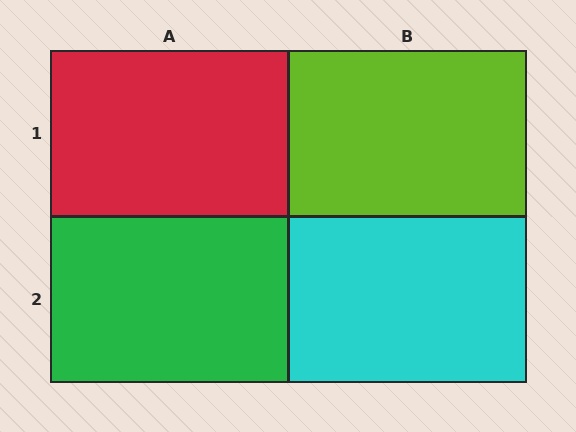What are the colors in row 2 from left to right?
Green, cyan.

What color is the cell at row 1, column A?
Red.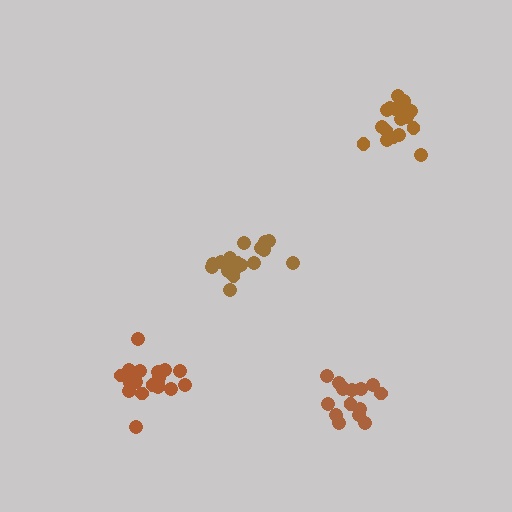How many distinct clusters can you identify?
There are 4 distinct clusters.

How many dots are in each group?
Group 1: 18 dots, Group 2: 15 dots, Group 3: 18 dots, Group 4: 19 dots (70 total).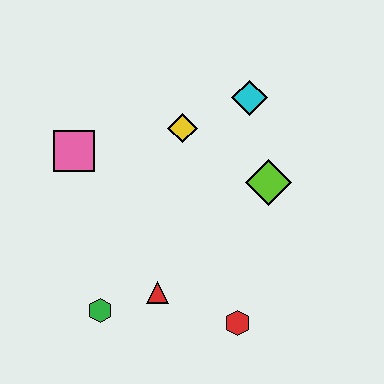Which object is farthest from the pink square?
The red hexagon is farthest from the pink square.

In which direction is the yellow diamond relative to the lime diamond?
The yellow diamond is to the left of the lime diamond.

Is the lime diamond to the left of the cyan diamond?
No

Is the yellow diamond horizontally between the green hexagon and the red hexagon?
Yes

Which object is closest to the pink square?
The yellow diamond is closest to the pink square.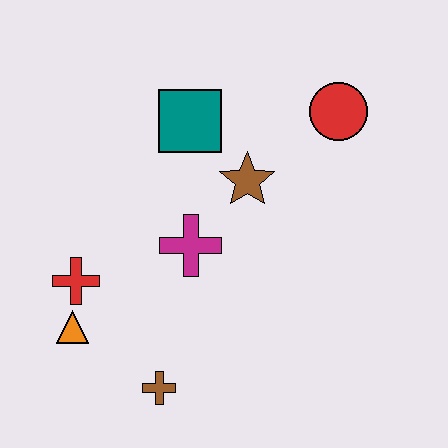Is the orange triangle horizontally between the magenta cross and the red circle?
No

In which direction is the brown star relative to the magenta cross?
The brown star is above the magenta cross.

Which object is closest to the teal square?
The brown star is closest to the teal square.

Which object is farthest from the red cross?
The red circle is farthest from the red cross.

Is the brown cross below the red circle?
Yes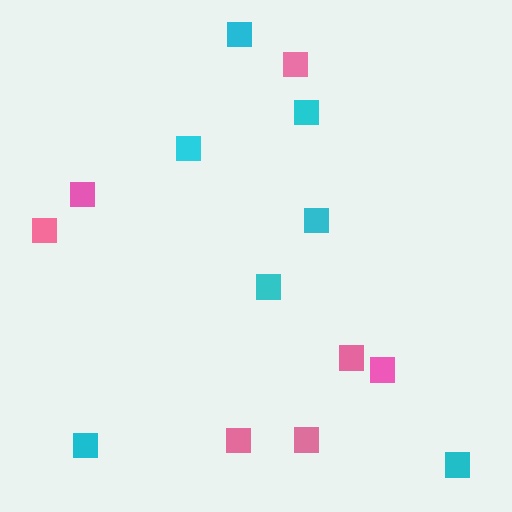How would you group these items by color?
There are 2 groups: one group of pink squares (7) and one group of cyan squares (7).